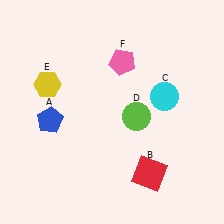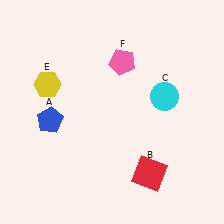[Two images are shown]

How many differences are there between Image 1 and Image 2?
There is 1 difference between the two images.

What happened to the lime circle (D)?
The lime circle (D) was removed in Image 2. It was in the bottom-right area of Image 1.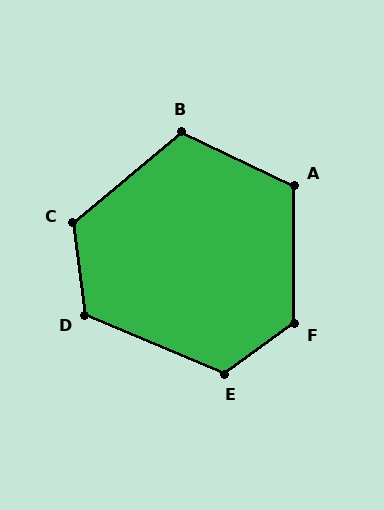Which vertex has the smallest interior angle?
B, at approximately 114 degrees.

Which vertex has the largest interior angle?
F, at approximately 126 degrees.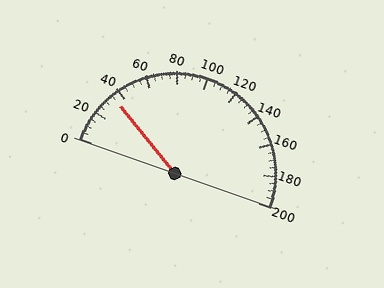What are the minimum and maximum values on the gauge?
The gauge ranges from 0 to 200.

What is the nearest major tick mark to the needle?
The nearest major tick mark is 40.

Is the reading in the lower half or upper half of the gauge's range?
The reading is in the lower half of the range (0 to 200).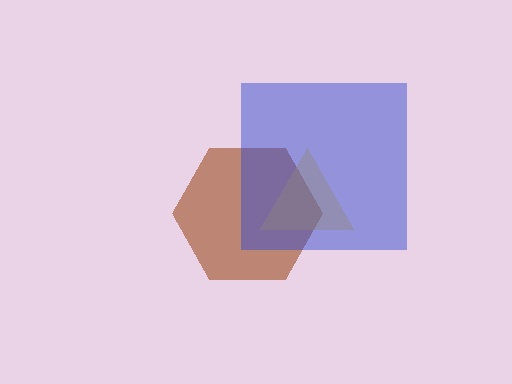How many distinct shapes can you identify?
There are 3 distinct shapes: a brown hexagon, a yellow triangle, a blue square.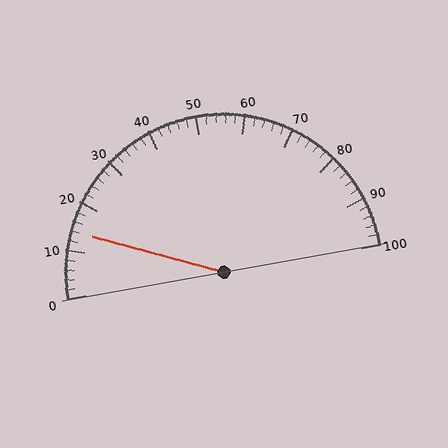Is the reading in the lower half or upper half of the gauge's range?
The reading is in the lower half of the range (0 to 100).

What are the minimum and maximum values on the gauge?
The gauge ranges from 0 to 100.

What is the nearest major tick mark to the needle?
The nearest major tick mark is 10.